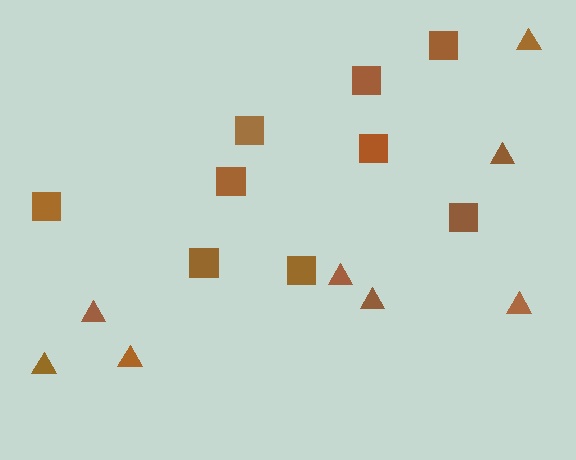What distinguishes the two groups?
There are 2 groups: one group of triangles (8) and one group of squares (9).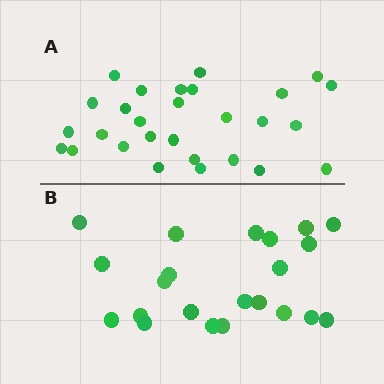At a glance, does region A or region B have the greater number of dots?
Region A (the top region) has more dots.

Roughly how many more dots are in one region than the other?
Region A has about 6 more dots than region B.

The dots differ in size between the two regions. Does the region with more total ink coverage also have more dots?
No. Region B has more total ink coverage because its dots are larger, but region A actually contains more individual dots. Total area can be misleading — the number of items is what matters here.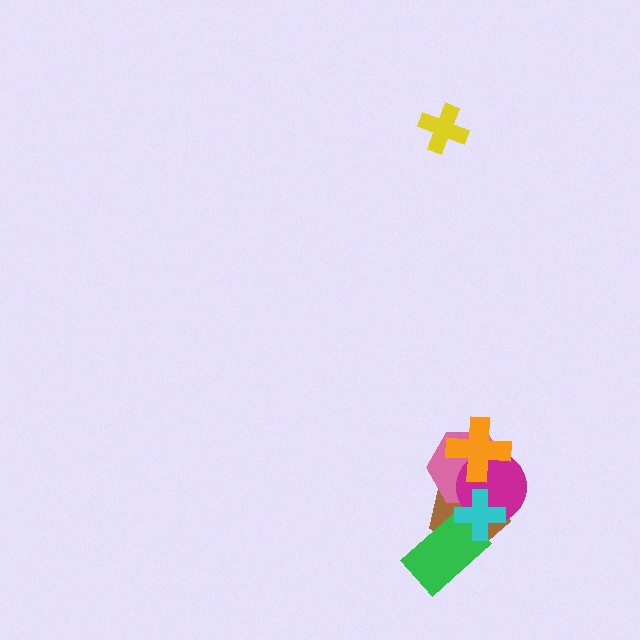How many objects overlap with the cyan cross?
4 objects overlap with the cyan cross.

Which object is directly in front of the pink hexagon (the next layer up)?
The magenta circle is directly in front of the pink hexagon.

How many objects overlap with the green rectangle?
2 objects overlap with the green rectangle.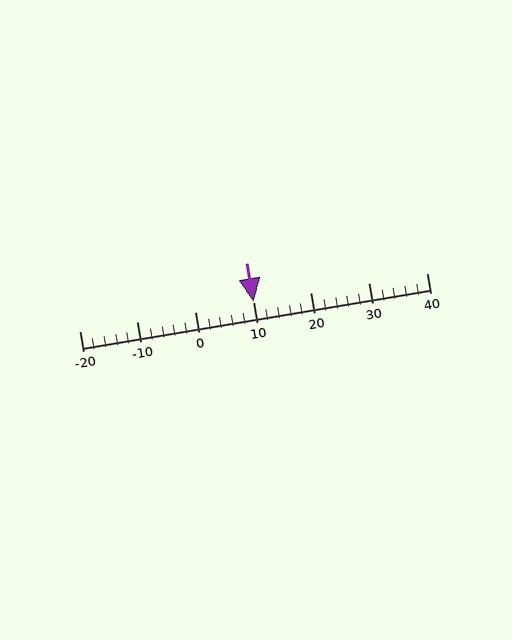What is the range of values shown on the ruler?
The ruler shows values from -20 to 40.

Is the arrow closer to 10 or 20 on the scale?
The arrow is closer to 10.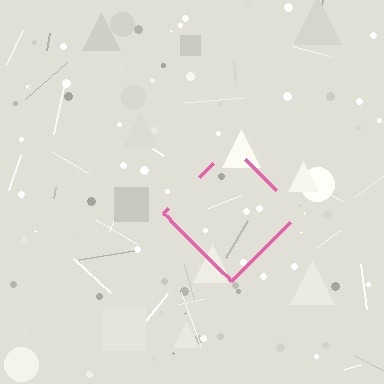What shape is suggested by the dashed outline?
The dashed outline suggests a diamond.